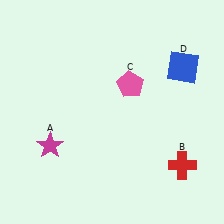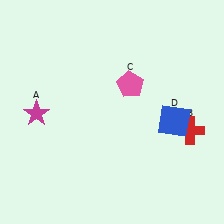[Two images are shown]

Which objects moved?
The objects that moved are: the magenta star (A), the red cross (B), the blue square (D).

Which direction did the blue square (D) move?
The blue square (D) moved down.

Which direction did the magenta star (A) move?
The magenta star (A) moved up.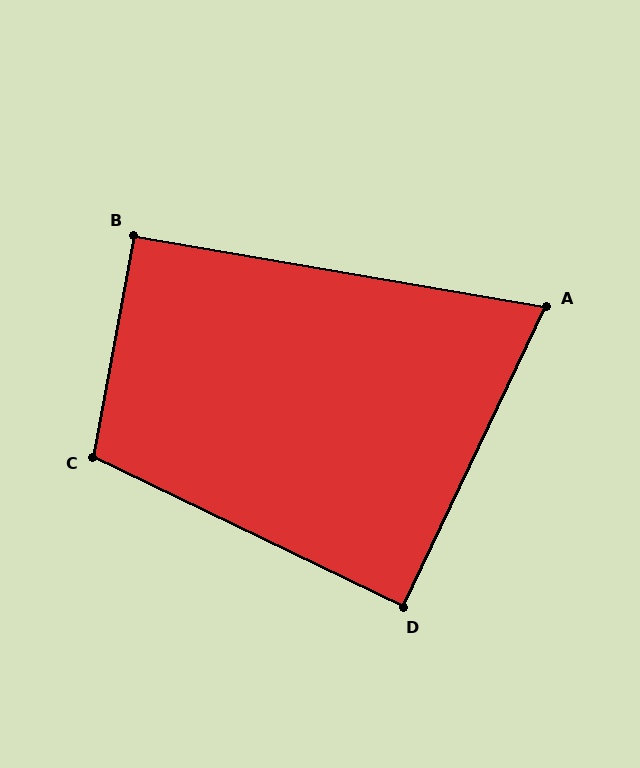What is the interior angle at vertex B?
Approximately 90 degrees (approximately right).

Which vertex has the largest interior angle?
C, at approximately 105 degrees.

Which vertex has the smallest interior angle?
A, at approximately 75 degrees.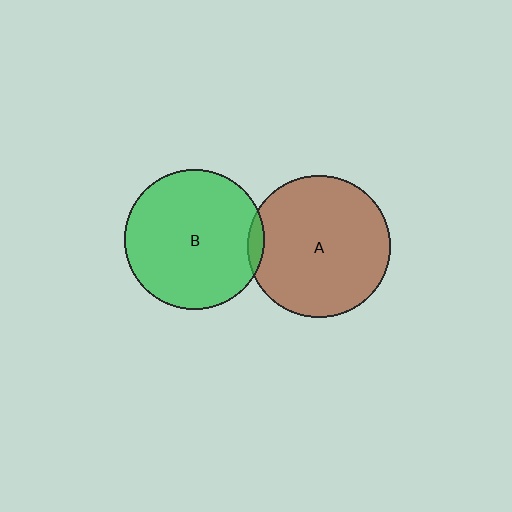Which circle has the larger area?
Circle A (brown).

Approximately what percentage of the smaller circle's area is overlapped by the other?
Approximately 5%.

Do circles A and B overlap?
Yes.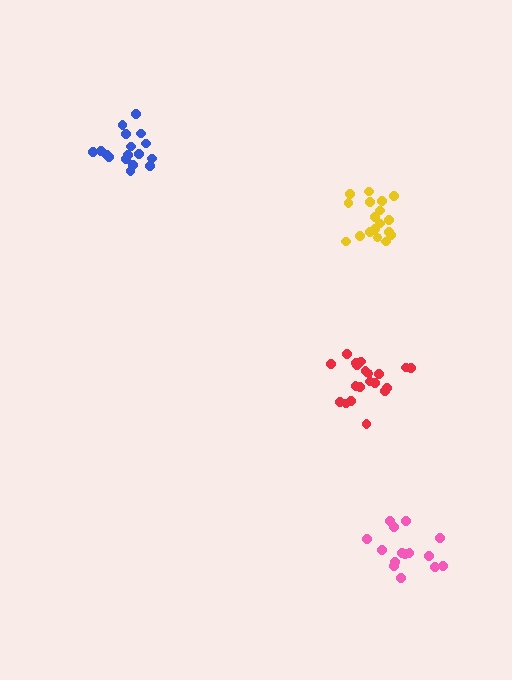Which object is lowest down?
The pink cluster is bottommost.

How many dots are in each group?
Group 1: 19 dots, Group 2: 15 dots, Group 3: 17 dots, Group 4: 20 dots (71 total).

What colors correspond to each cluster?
The clusters are colored: yellow, pink, blue, red.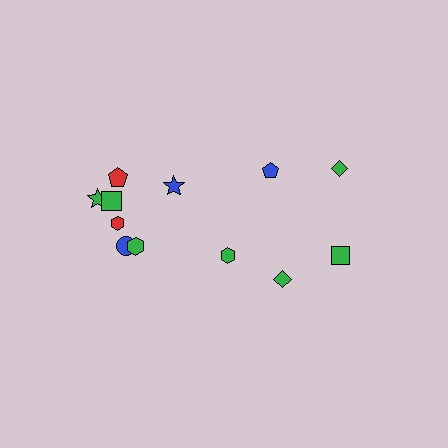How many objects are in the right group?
There are 4 objects.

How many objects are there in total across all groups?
There are 12 objects.